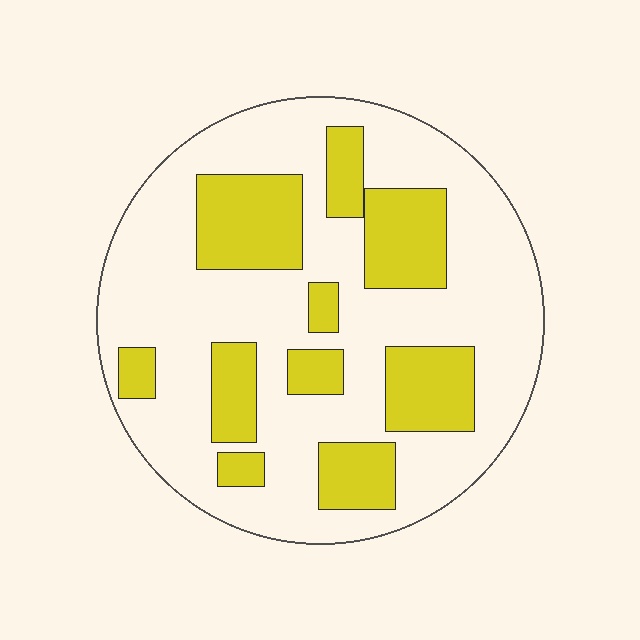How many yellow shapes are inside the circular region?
10.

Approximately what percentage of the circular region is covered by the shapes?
Approximately 30%.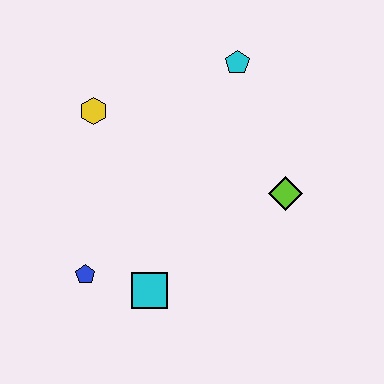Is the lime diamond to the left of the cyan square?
No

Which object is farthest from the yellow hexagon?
The lime diamond is farthest from the yellow hexagon.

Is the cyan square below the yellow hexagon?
Yes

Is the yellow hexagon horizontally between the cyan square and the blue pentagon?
Yes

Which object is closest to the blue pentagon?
The cyan square is closest to the blue pentagon.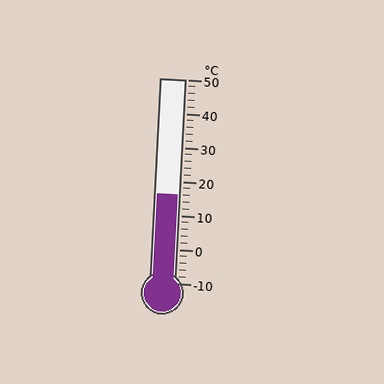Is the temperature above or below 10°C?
The temperature is above 10°C.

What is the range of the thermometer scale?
The thermometer scale ranges from -10°C to 50°C.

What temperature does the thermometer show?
The thermometer shows approximately 16°C.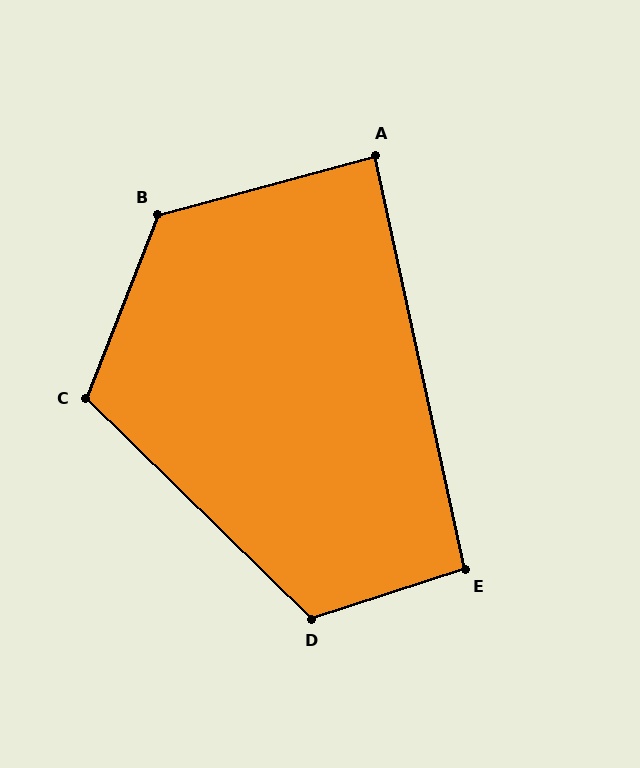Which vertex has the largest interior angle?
B, at approximately 126 degrees.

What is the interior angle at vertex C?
Approximately 113 degrees (obtuse).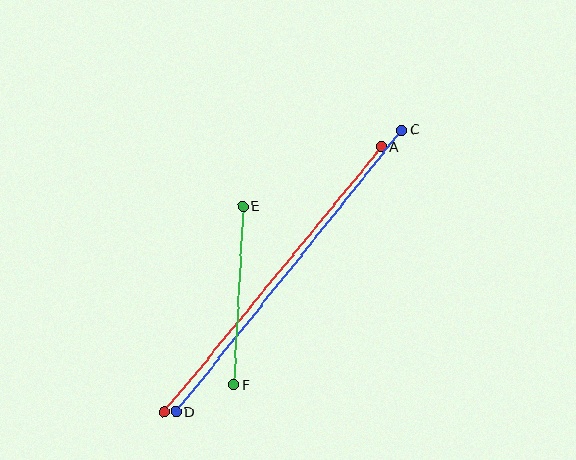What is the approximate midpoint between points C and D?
The midpoint is at approximately (289, 271) pixels.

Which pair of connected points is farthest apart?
Points C and D are farthest apart.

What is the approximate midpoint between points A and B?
The midpoint is at approximately (273, 279) pixels.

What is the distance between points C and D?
The distance is approximately 362 pixels.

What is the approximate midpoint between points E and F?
The midpoint is at approximately (238, 296) pixels.